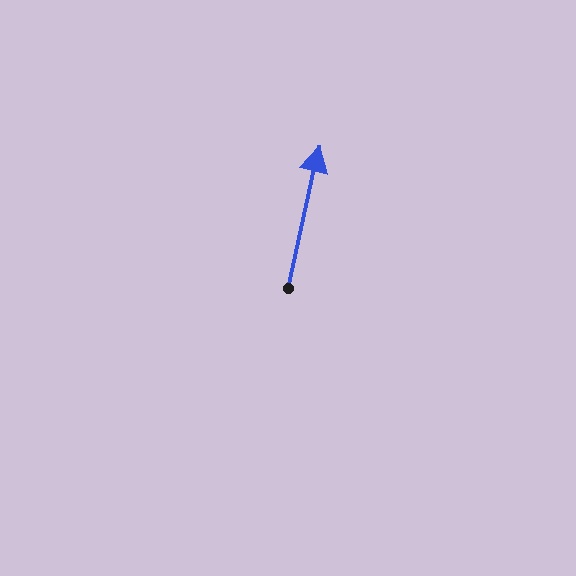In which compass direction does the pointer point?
North.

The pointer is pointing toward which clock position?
Roughly 12 o'clock.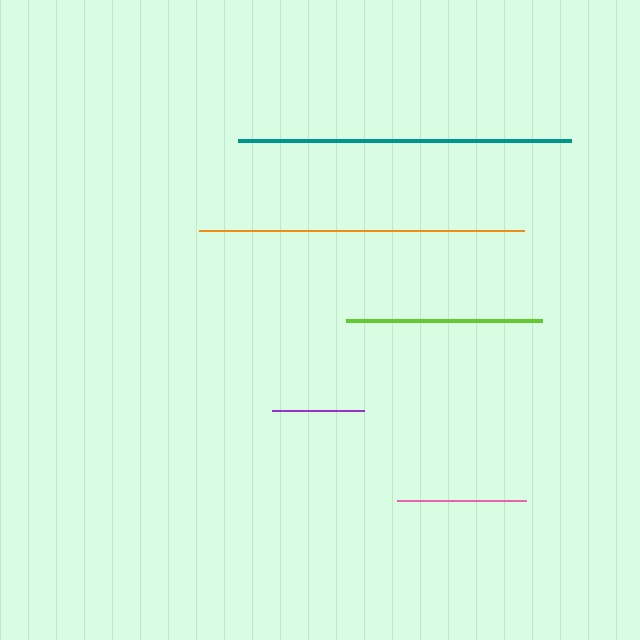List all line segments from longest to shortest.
From longest to shortest: teal, orange, lime, pink, purple.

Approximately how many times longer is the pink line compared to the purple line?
The pink line is approximately 1.4 times the length of the purple line.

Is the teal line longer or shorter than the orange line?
The teal line is longer than the orange line.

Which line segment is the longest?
The teal line is the longest at approximately 333 pixels.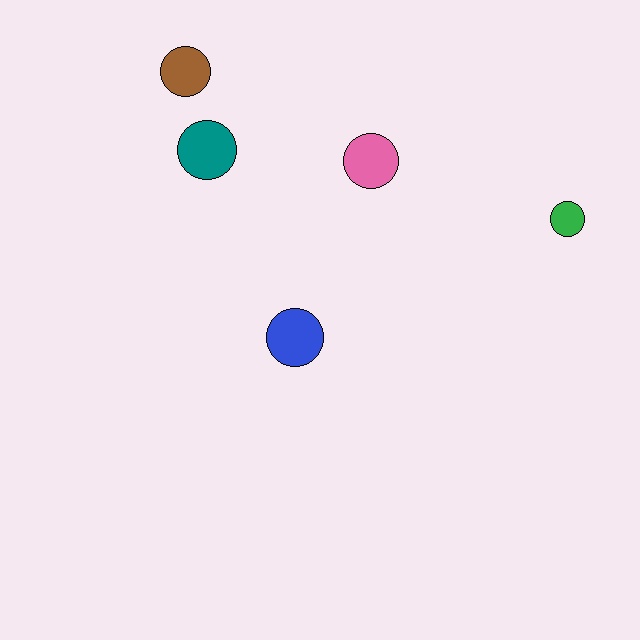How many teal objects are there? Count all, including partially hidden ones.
There is 1 teal object.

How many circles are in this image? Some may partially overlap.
There are 5 circles.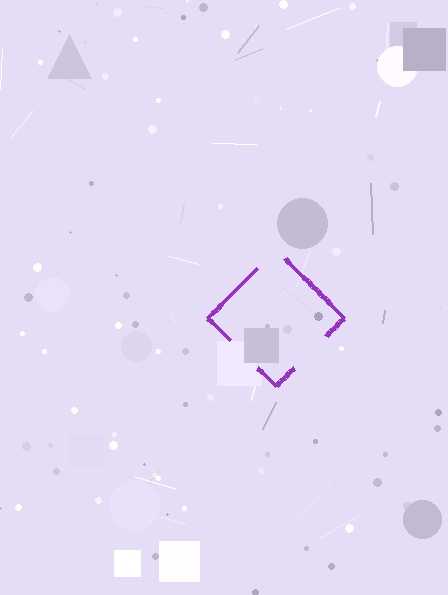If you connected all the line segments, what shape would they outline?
They would outline a diamond.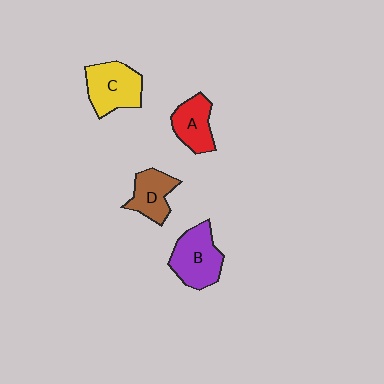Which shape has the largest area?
Shape B (purple).